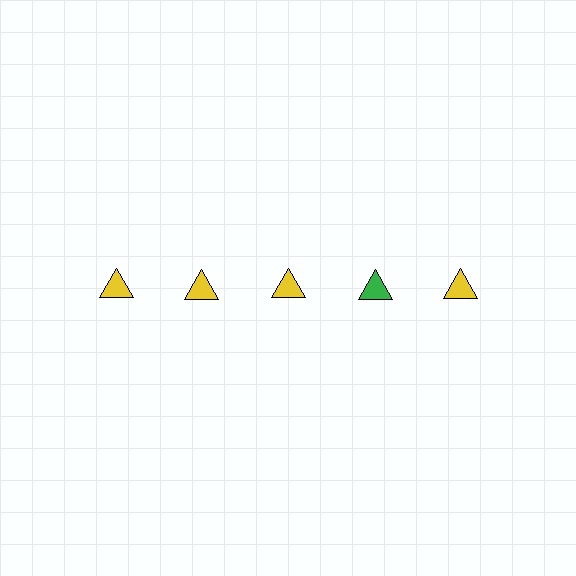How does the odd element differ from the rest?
It has a different color: green instead of yellow.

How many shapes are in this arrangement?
There are 5 shapes arranged in a grid pattern.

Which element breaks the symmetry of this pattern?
The green triangle in the top row, second from right column breaks the symmetry. All other shapes are yellow triangles.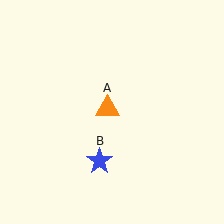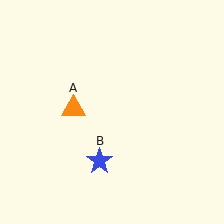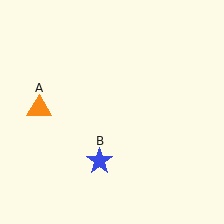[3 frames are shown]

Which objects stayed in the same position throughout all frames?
Blue star (object B) remained stationary.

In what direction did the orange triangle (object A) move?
The orange triangle (object A) moved left.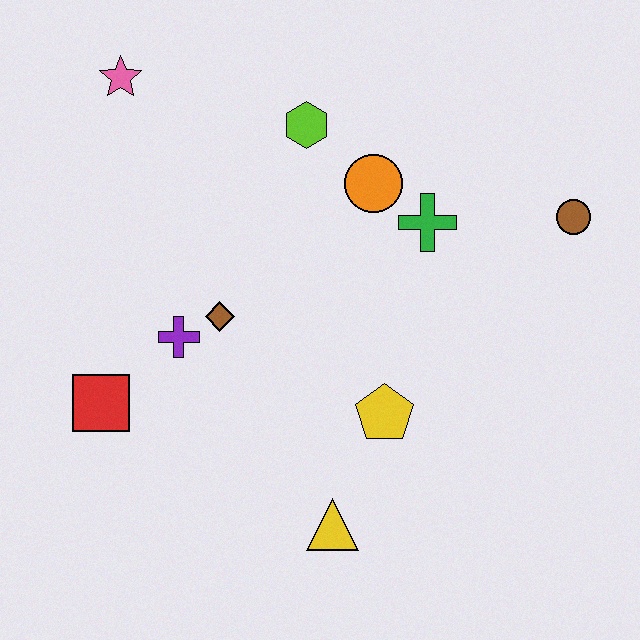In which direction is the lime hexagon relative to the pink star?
The lime hexagon is to the right of the pink star.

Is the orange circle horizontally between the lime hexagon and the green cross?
Yes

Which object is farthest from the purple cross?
The brown circle is farthest from the purple cross.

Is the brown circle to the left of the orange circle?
No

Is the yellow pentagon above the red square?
No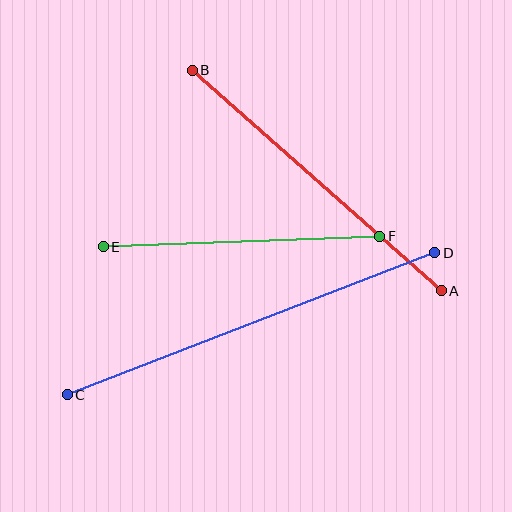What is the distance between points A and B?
The distance is approximately 333 pixels.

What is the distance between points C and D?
The distance is approximately 394 pixels.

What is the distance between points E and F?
The distance is approximately 277 pixels.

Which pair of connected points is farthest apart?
Points C and D are farthest apart.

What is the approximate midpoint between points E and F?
The midpoint is at approximately (242, 242) pixels.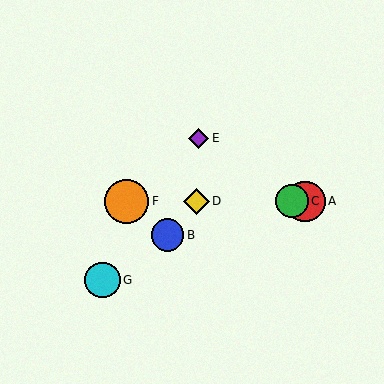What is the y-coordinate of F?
Object F is at y≈201.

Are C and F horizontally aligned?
Yes, both are at y≈201.